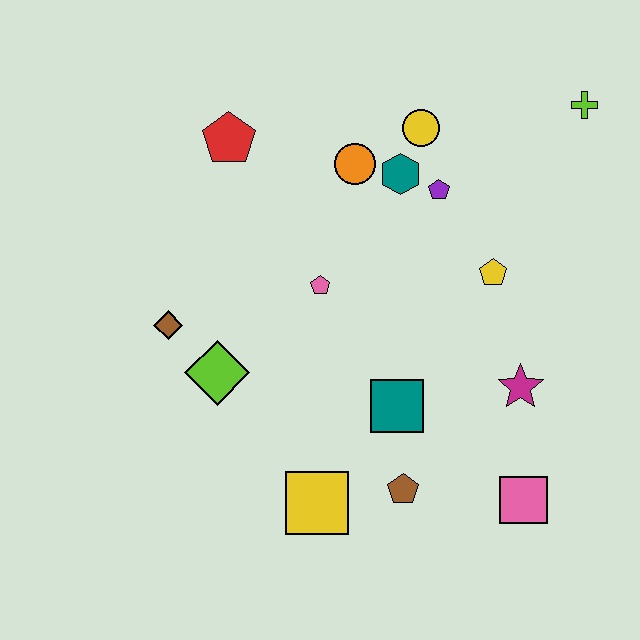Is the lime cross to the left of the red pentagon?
No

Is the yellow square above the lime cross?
No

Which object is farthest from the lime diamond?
The lime cross is farthest from the lime diamond.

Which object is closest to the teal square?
The brown pentagon is closest to the teal square.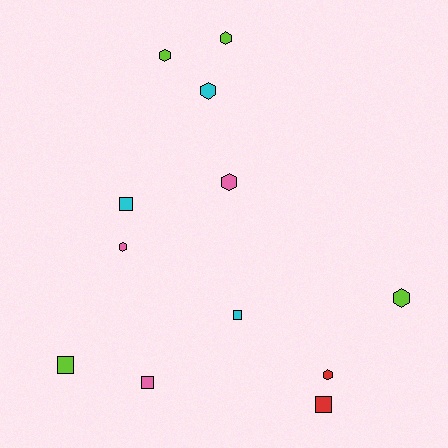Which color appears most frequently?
Lime, with 4 objects.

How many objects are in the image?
There are 12 objects.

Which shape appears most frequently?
Hexagon, with 7 objects.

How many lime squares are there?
There is 1 lime square.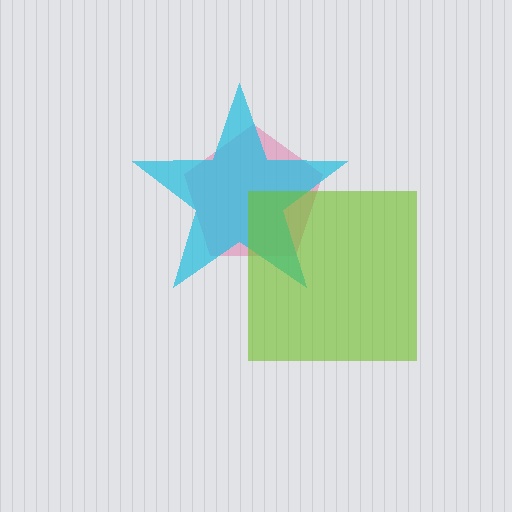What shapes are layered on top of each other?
The layered shapes are: a pink pentagon, a cyan star, a lime square.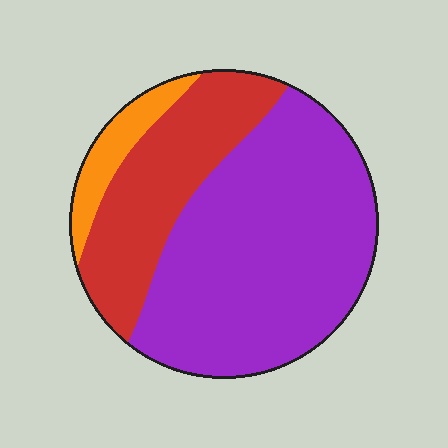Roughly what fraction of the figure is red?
Red covers around 30% of the figure.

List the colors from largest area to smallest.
From largest to smallest: purple, red, orange.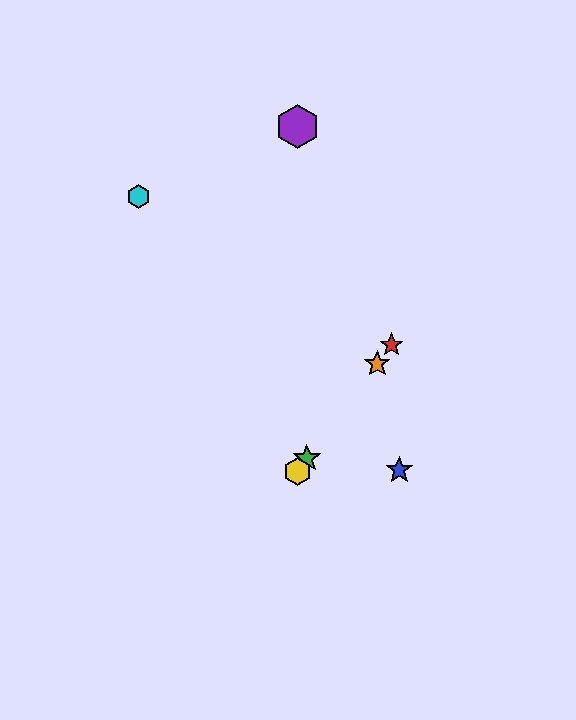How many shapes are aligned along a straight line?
4 shapes (the red star, the green star, the yellow hexagon, the orange star) are aligned along a straight line.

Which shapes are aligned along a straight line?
The red star, the green star, the yellow hexagon, the orange star are aligned along a straight line.